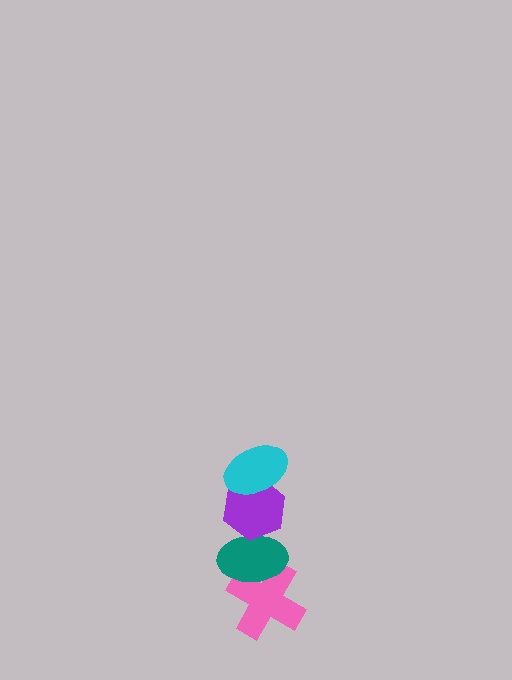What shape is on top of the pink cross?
The teal ellipse is on top of the pink cross.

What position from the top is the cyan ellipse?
The cyan ellipse is 1st from the top.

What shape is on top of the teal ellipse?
The purple hexagon is on top of the teal ellipse.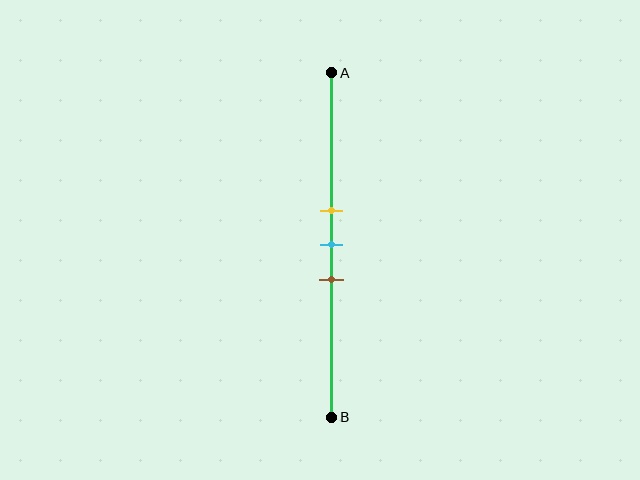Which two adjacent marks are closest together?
The yellow and cyan marks are the closest adjacent pair.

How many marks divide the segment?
There are 3 marks dividing the segment.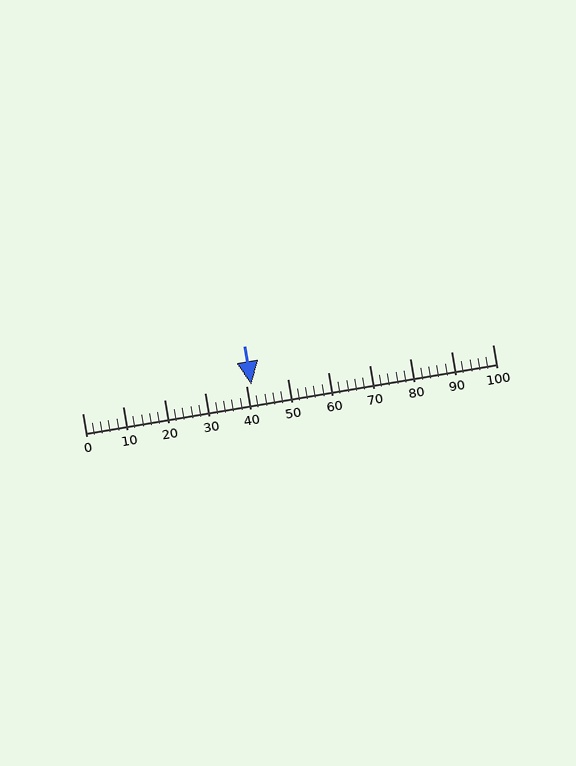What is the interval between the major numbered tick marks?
The major tick marks are spaced 10 units apart.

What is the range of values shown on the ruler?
The ruler shows values from 0 to 100.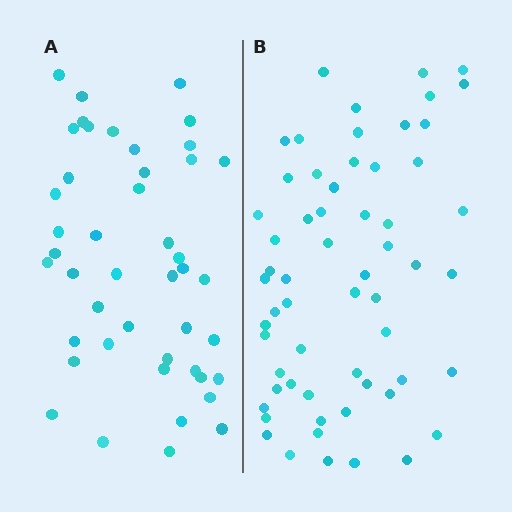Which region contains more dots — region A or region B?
Region B (the right region) has more dots.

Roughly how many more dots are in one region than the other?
Region B has approximately 15 more dots than region A.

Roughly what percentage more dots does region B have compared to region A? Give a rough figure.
About 35% more.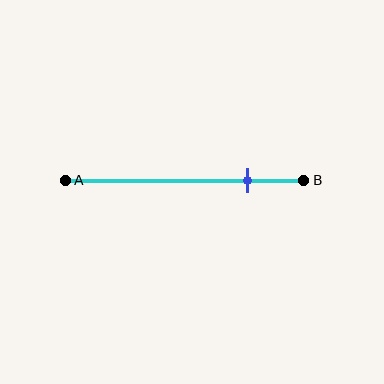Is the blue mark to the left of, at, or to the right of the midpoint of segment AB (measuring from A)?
The blue mark is to the right of the midpoint of segment AB.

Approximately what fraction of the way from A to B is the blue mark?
The blue mark is approximately 75% of the way from A to B.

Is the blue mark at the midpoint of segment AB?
No, the mark is at about 75% from A, not at the 50% midpoint.